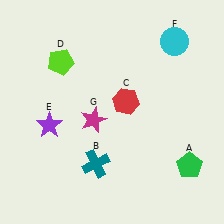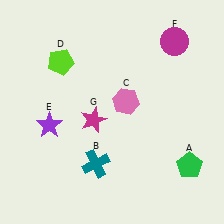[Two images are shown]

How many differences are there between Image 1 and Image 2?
There are 2 differences between the two images.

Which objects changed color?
C changed from red to pink. F changed from cyan to magenta.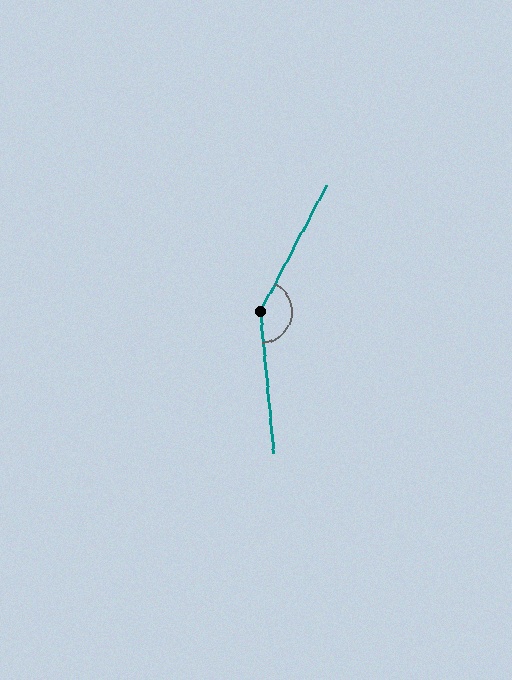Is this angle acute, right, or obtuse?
It is obtuse.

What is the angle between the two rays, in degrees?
Approximately 147 degrees.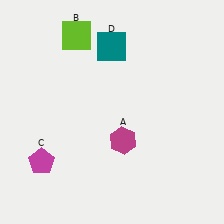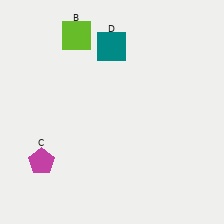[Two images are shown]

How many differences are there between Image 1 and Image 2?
There is 1 difference between the two images.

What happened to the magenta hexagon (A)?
The magenta hexagon (A) was removed in Image 2. It was in the bottom-right area of Image 1.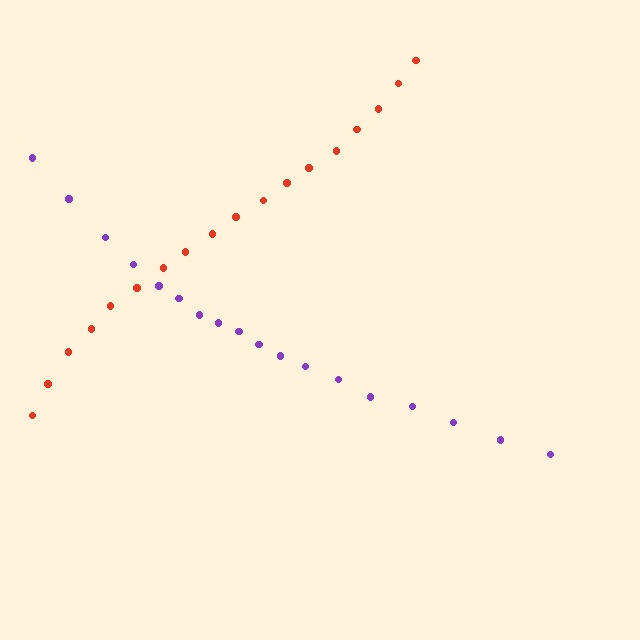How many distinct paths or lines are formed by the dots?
There are 2 distinct paths.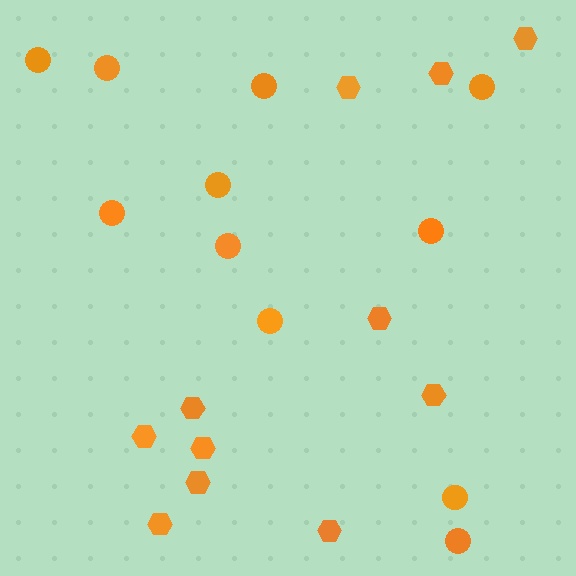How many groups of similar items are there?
There are 2 groups: one group of circles (11) and one group of hexagons (11).